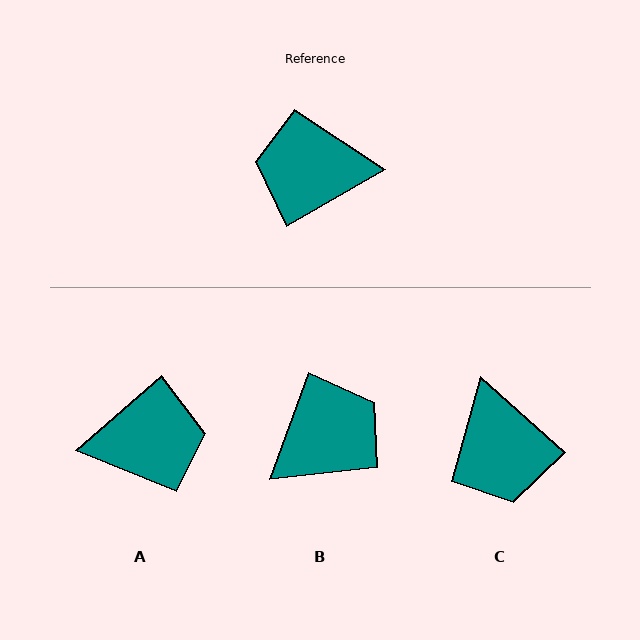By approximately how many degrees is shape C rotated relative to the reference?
Approximately 108 degrees counter-clockwise.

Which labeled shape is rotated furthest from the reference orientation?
A, about 169 degrees away.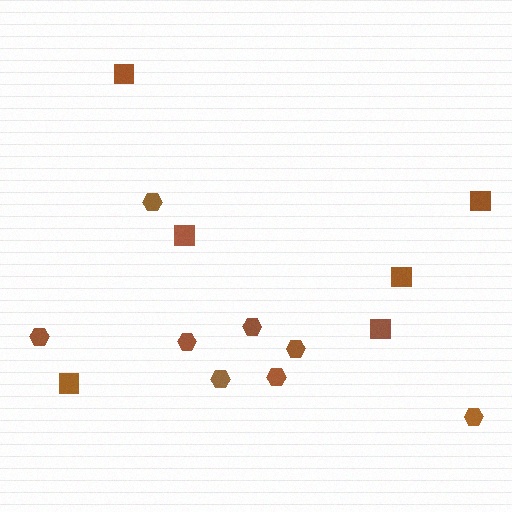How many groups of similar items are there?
There are 2 groups: one group of squares (6) and one group of hexagons (8).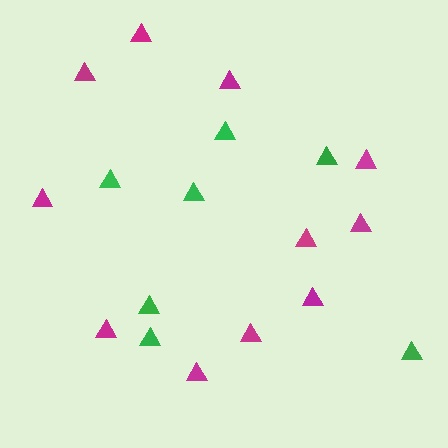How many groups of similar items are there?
There are 2 groups: one group of magenta triangles (11) and one group of green triangles (7).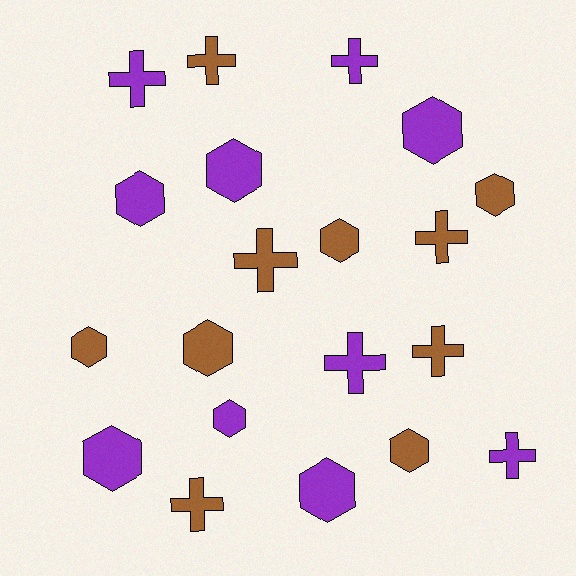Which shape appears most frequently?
Hexagon, with 11 objects.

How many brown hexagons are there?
There are 5 brown hexagons.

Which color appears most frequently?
Purple, with 10 objects.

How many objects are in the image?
There are 20 objects.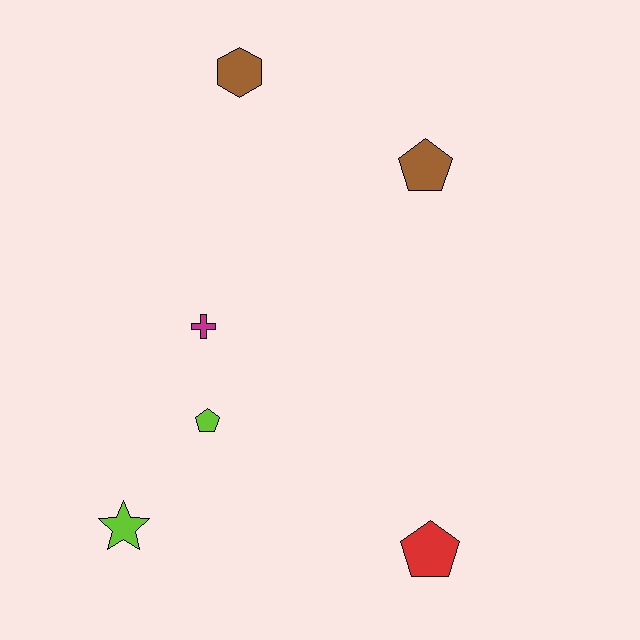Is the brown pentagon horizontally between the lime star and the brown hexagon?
No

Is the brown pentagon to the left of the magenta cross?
No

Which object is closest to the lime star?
The lime pentagon is closest to the lime star.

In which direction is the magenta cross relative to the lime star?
The magenta cross is above the lime star.